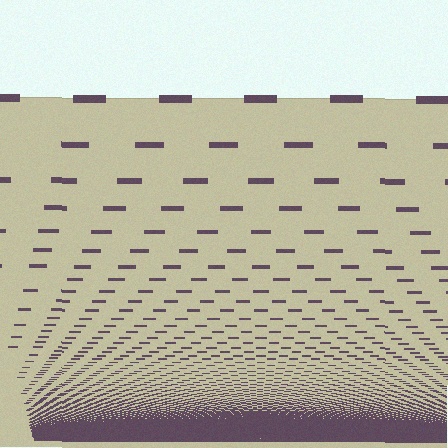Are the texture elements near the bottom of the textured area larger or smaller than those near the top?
Smaller. The gradient is inverted — elements near the bottom are smaller and denser.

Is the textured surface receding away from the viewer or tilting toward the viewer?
The surface appears to tilt toward the viewer. Texture elements get larger and sparser toward the top.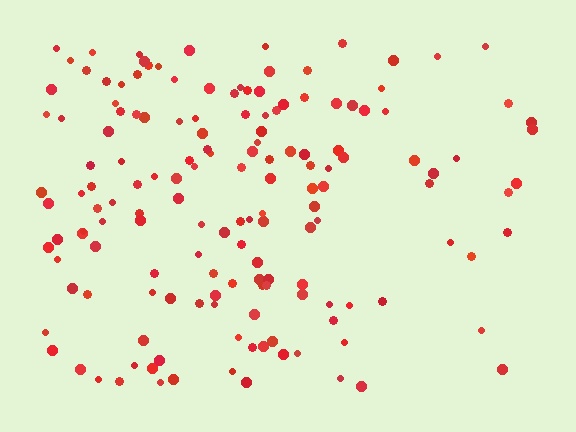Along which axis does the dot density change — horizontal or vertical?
Horizontal.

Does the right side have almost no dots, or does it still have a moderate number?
Still a moderate number, just noticeably fewer than the left.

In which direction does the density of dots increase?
From right to left, with the left side densest.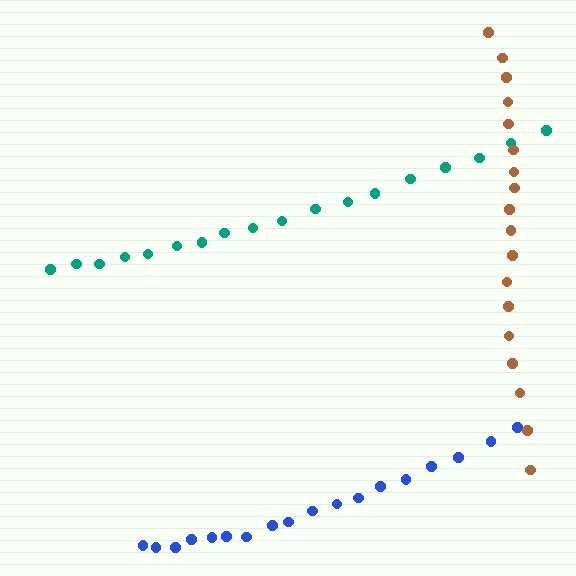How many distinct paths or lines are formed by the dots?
There are 3 distinct paths.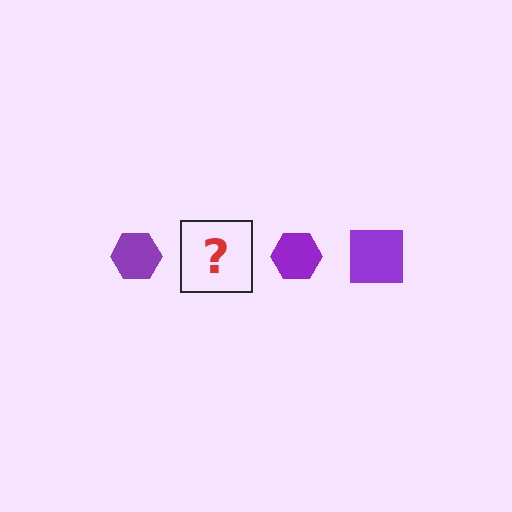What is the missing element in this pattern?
The missing element is a purple square.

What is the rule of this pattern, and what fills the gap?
The rule is that the pattern cycles through hexagon, square shapes in purple. The gap should be filled with a purple square.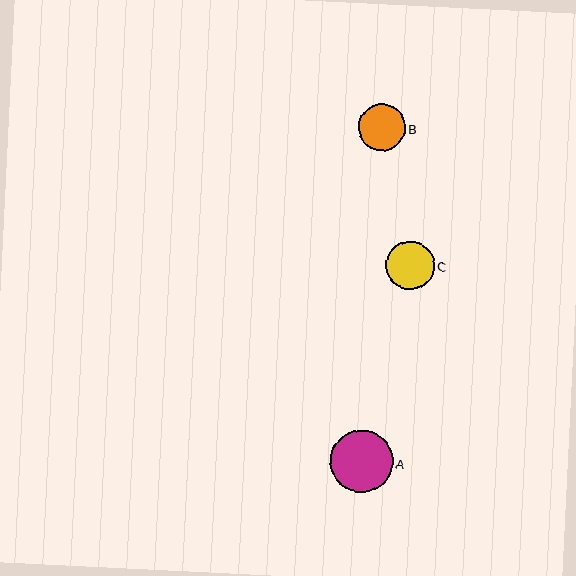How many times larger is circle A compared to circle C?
Circle A is approximately 1.3 times the size of circle C.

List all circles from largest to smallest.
From largest to smallest: A, C, B.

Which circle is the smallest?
Circle B is the smallest with a size of approximately 47 pixels.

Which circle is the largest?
Circle A is the largest with a size of approximately 62 pixels.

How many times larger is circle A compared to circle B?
Circle A is approximately 1.3 times the size of circle B.